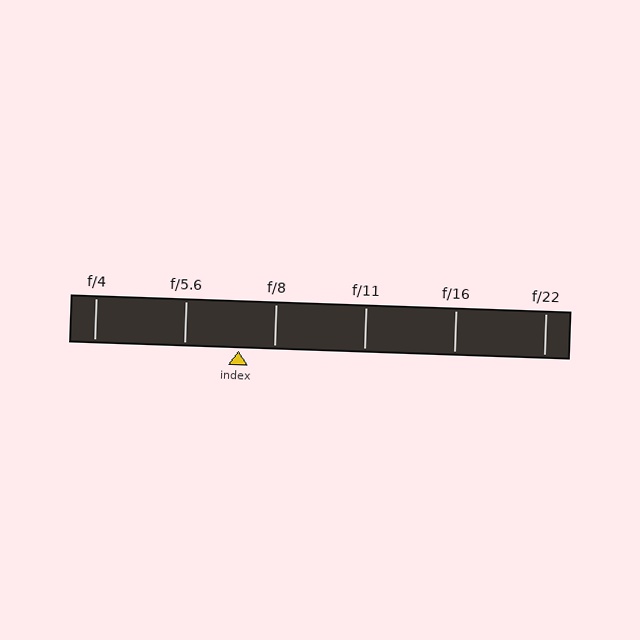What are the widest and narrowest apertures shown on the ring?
The widest aperture shown is f/4 and the narrowest is f/22.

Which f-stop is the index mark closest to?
The index mark is closest to f/8.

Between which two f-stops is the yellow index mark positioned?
The index mark is between f/5.6 and f/8.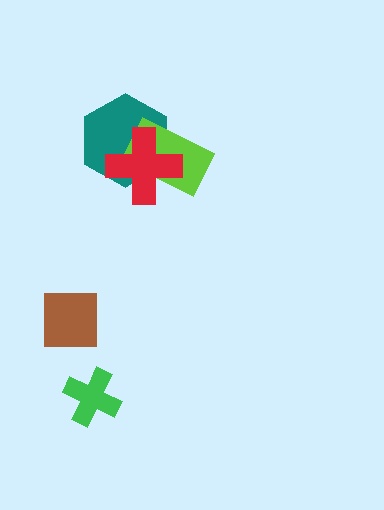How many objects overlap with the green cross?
0 objects overlap with the green cross.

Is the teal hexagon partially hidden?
Yes, it is partially covered by another shape.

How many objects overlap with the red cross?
2 objects overlap with the red cross.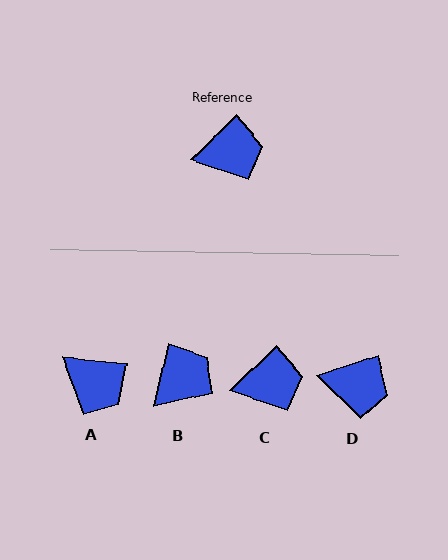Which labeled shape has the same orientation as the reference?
C.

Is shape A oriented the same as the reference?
No, it is off by about 51 degrees.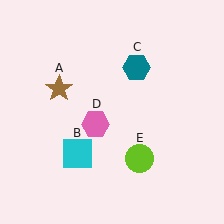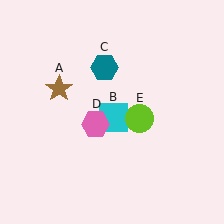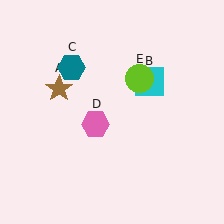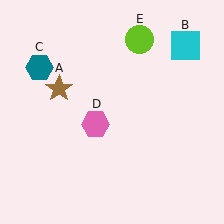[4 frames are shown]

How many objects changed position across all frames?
3 objects changed position: cyan square (object B), teal hexagon (object C), lime circle (object E).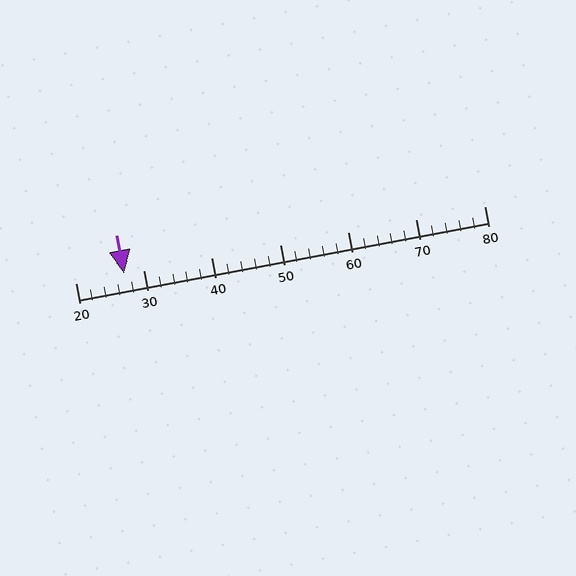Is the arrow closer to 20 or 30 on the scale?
The arrow is closer to 30.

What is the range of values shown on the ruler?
The ruler shows values from 20 to 80.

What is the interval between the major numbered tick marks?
The major tick marks are spaced 10 units apart.